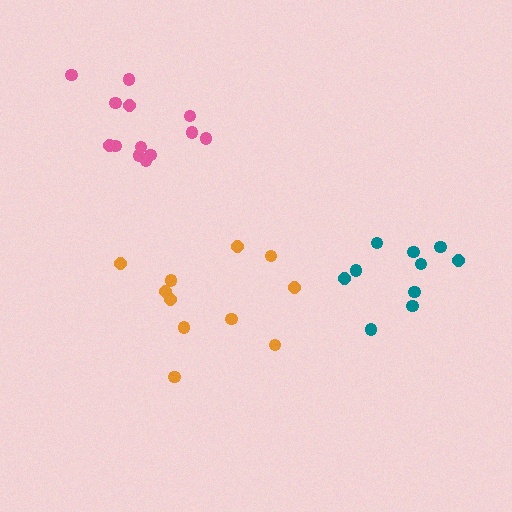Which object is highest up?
The pink cluster is topmost.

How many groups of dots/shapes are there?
There are 3 groups.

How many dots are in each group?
Group 1: 10 dots, Group 2: 11 dots, Group 3: 13 dots (34 total).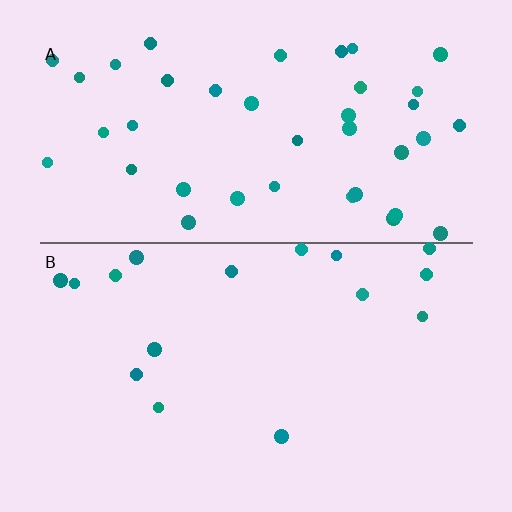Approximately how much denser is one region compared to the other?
Approximately 2.6× — region A over region B.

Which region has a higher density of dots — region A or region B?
A (the top).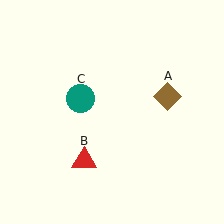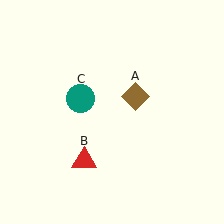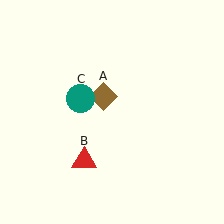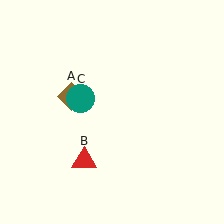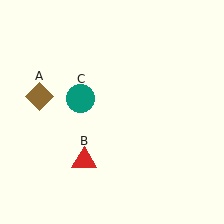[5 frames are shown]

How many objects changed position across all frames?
1 object changed position: brown diamond (object A).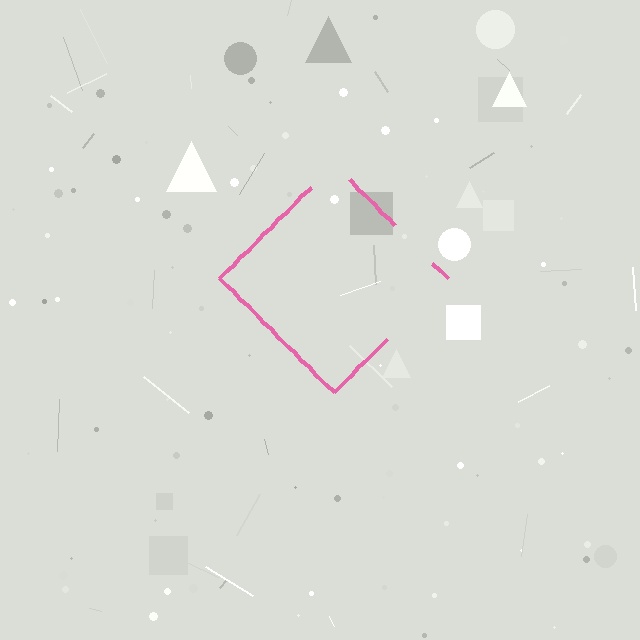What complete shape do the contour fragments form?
The contour fragments form a diamond.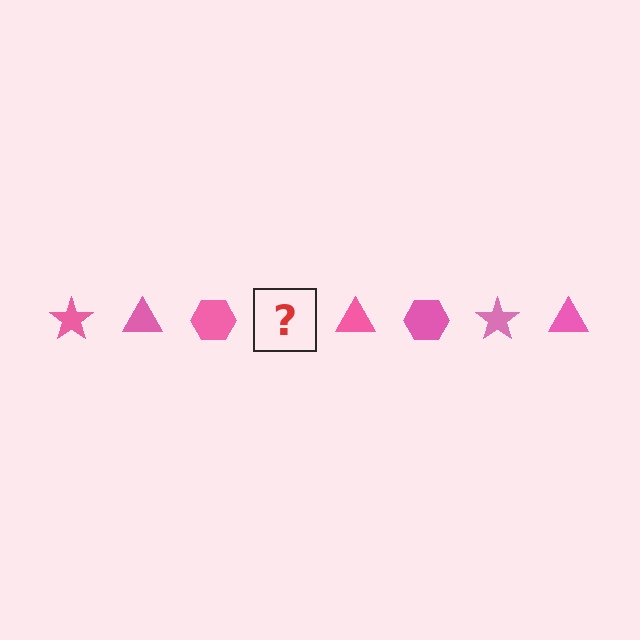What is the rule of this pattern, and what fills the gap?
The rule is that the pattern cycles through star, triangle, hexagon shapes in pink. The gap should be filled with a pink star.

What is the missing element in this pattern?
The missing element is a pink star.